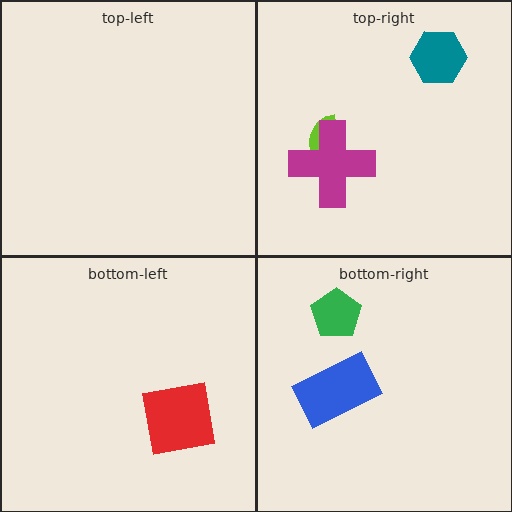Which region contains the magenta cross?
The top-right region.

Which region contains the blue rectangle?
The bottom-right region.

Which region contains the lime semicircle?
The top-right region.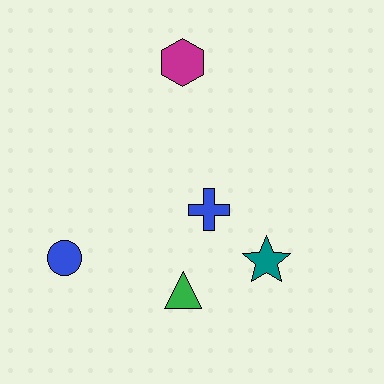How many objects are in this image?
There are 5 objects.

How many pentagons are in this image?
There are no pentagons.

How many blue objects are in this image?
There are 2 blue objects.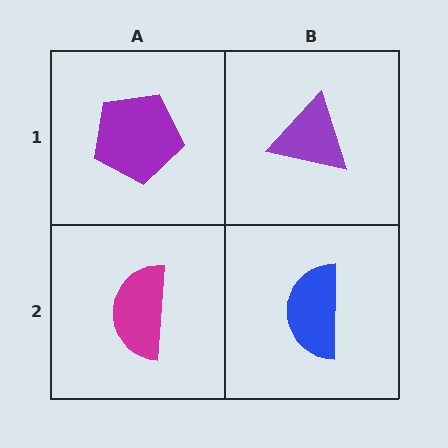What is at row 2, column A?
A magenta semicircle.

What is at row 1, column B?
A purple triangle.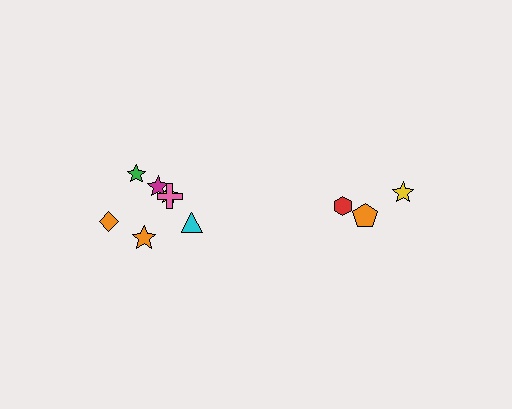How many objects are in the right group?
There are 3 objects.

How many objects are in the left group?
There are 7 objects.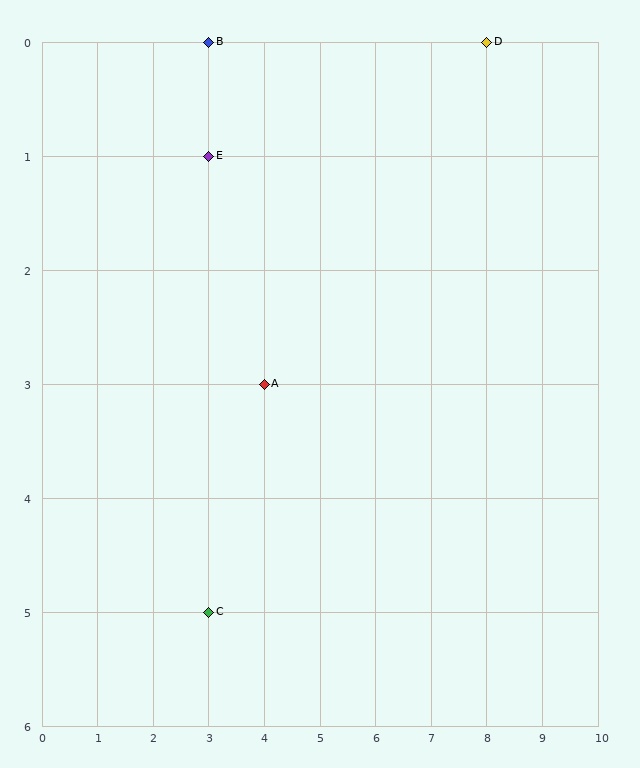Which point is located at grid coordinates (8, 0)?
Point D is at (8, 0).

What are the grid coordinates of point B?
Point B is at grid coordinates (3, 0).